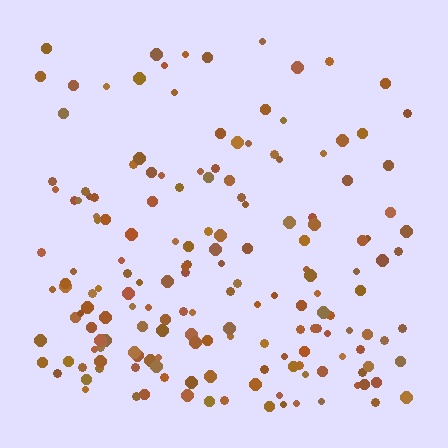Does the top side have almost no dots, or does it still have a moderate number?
Still a moderate number, just noticeably fewer than the bottom.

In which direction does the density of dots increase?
From top to bottom, with the bottom side densest.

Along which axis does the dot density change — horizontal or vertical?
Vertical.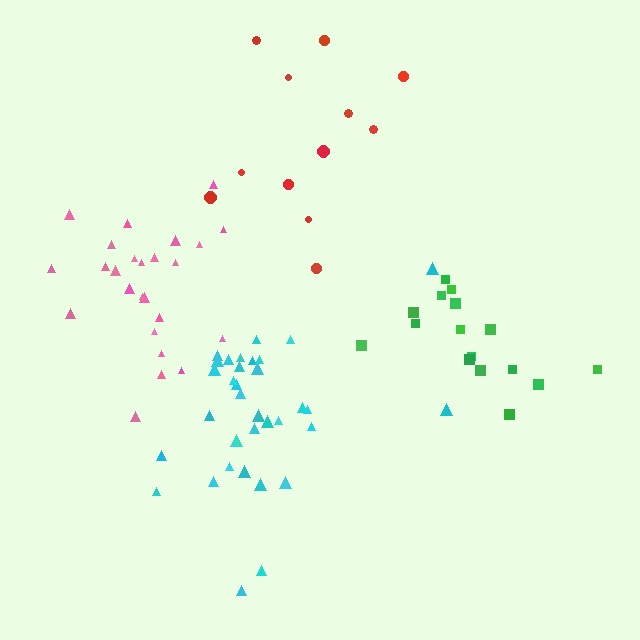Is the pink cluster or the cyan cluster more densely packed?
Cyan.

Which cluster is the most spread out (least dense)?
Red.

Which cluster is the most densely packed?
Green.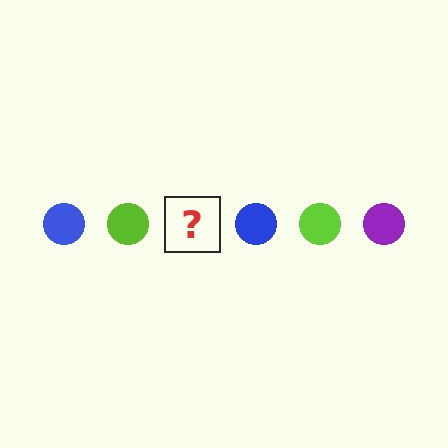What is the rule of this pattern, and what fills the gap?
The rule is that the pattern cycles through blue, lime, purple circles. The gap should be filled with a purple circle.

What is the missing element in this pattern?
The missing element is a purple circle.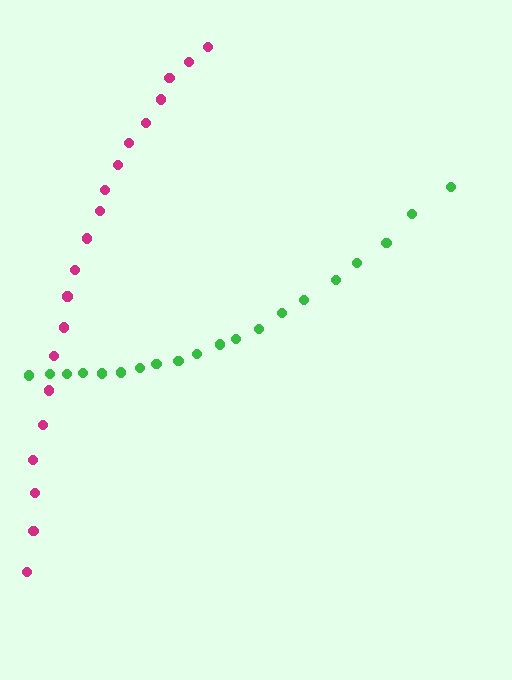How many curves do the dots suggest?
There are 2 distinct paths.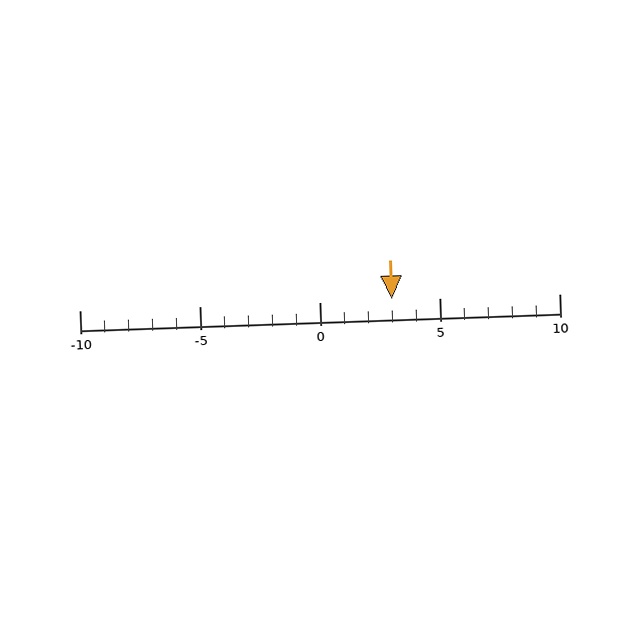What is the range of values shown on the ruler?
The ruler shows values from -10 to 10.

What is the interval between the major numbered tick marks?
The major tick marks are spaced 5 units apart.